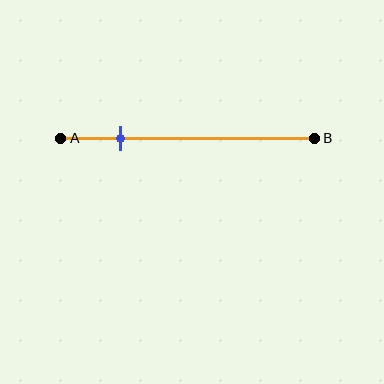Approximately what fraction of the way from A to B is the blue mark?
The blue mark is approximately 25% of the way from A to B.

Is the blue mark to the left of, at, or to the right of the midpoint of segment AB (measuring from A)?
The blue mark is to the left of the midpoint of segment AB.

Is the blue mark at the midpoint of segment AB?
No, the mark is at about 25% from A, not at the 50% midpoint.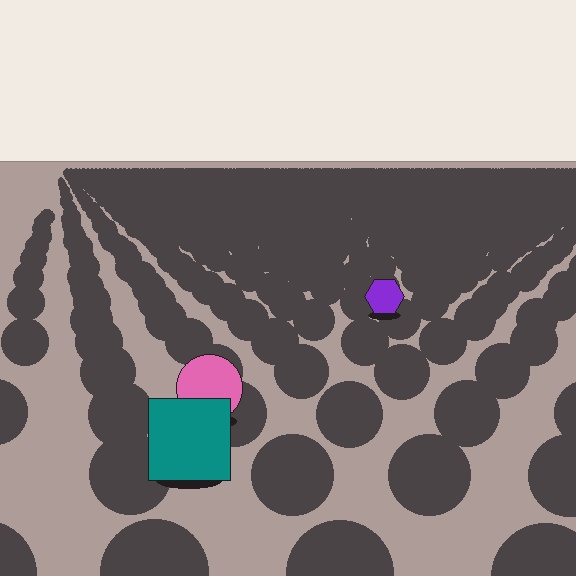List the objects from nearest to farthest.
From nearest to farthest: the teal square, the pink circle, the purple hexagon.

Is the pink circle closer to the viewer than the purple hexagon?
Yes. The pink circle is closer — you can tell from the texture gradient: the ground texture is coarser near it.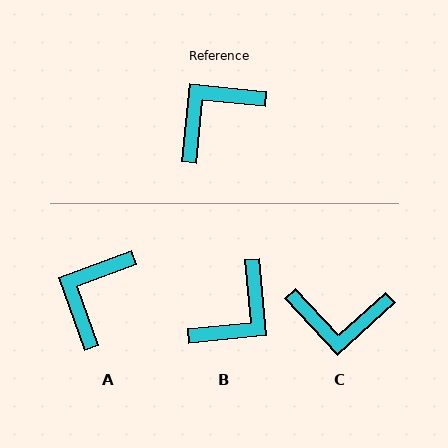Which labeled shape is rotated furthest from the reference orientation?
B, about 169 degrees away.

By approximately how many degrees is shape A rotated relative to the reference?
Approximately 26 degrees counter-clockwise.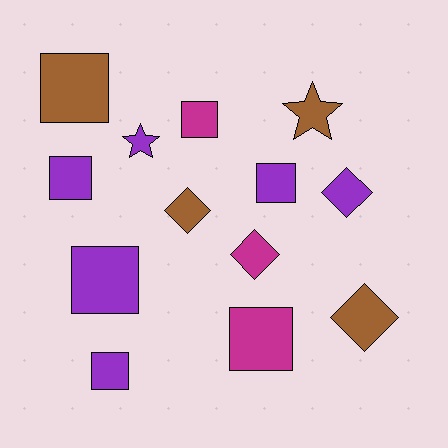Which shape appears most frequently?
Square, with 7 objects.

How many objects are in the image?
There are 13 objects.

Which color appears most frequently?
Purple, with 6 objects.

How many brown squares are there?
There is 1 brown square.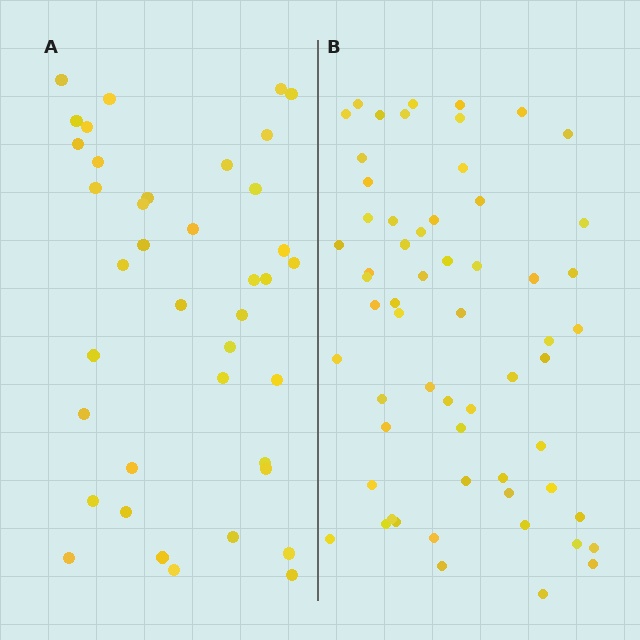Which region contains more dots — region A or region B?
Region B (the right region) has more dots.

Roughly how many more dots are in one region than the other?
Region B has approximately 20 more dots than region A.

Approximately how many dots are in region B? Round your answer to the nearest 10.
About 60 dots.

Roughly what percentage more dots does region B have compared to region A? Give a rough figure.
About 55% more.